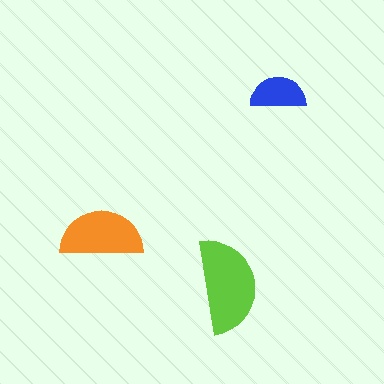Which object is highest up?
The blue semicircle is topmost.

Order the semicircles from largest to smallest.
the lime one, the orange one, the blue one.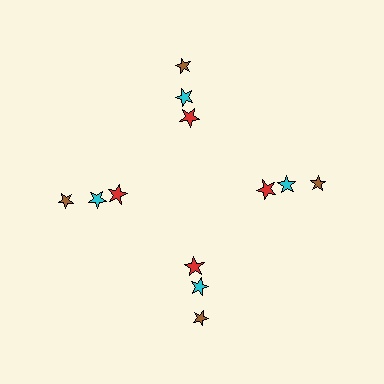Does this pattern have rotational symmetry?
Yes, this pattern has 4-fold rotational symmetry. It looks the same after rotating 90 degrees around the center.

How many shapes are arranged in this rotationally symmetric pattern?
There are 12 shapes, arranged in 4 groups of 3.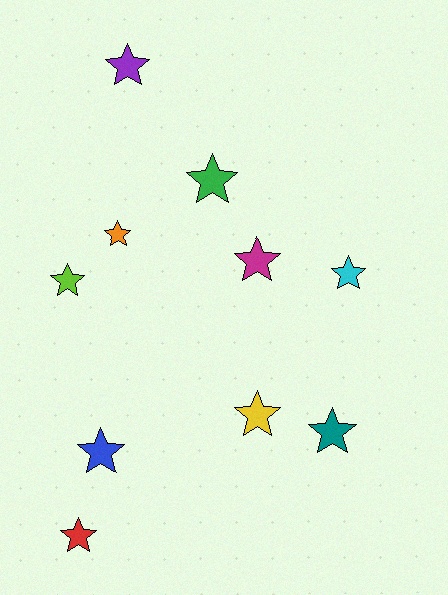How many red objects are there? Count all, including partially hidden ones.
There is 1 red object.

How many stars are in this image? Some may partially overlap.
There are 10 stars.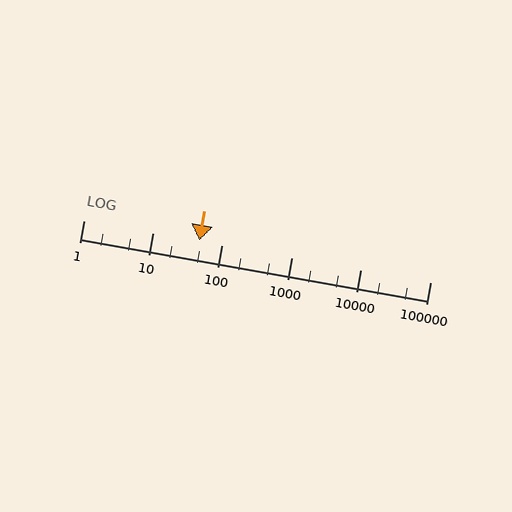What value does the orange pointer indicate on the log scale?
The pointer indicates approximately 47.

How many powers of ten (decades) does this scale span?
The scale spans 5 decades, from 1 to 100000.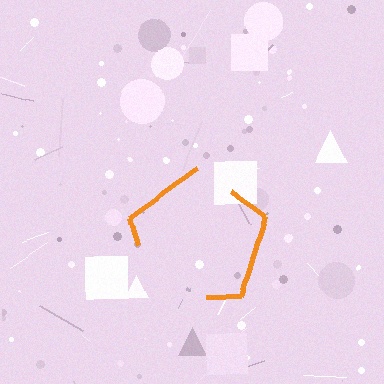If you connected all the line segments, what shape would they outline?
They would outline a pentagon.